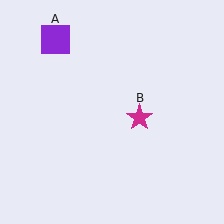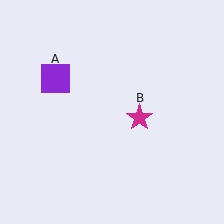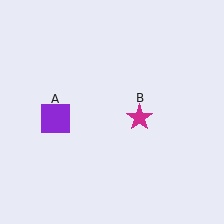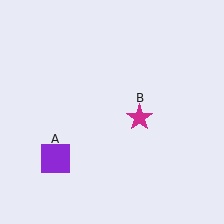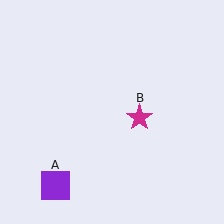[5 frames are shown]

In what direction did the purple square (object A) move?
The purple square (object A) moved down.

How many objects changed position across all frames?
1 object changed position: purple square (object A).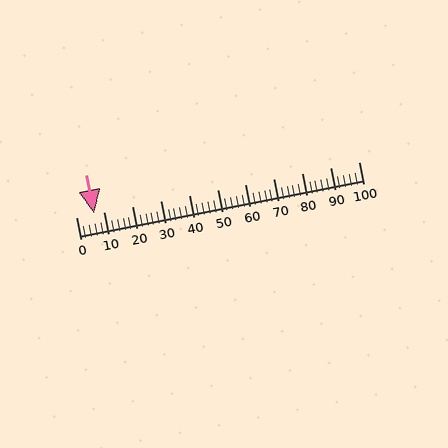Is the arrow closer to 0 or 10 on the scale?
The arrow is closer to 10.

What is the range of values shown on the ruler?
The ruler shows values from 0 to 100.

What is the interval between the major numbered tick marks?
The major tick marks are spaced 10 units apart.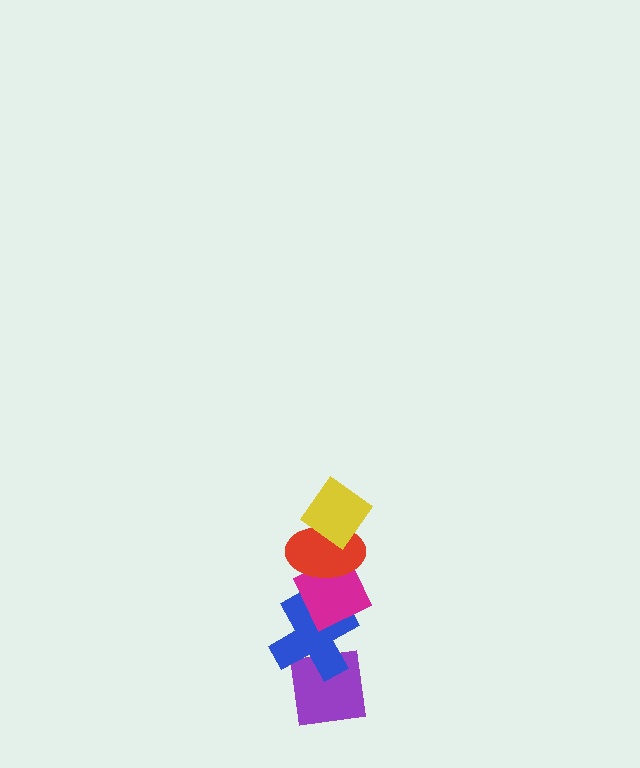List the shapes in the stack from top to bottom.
From top to bottom: the yellow diamond, the red ellipse, the magenta diamond, the blue cross, the purple square.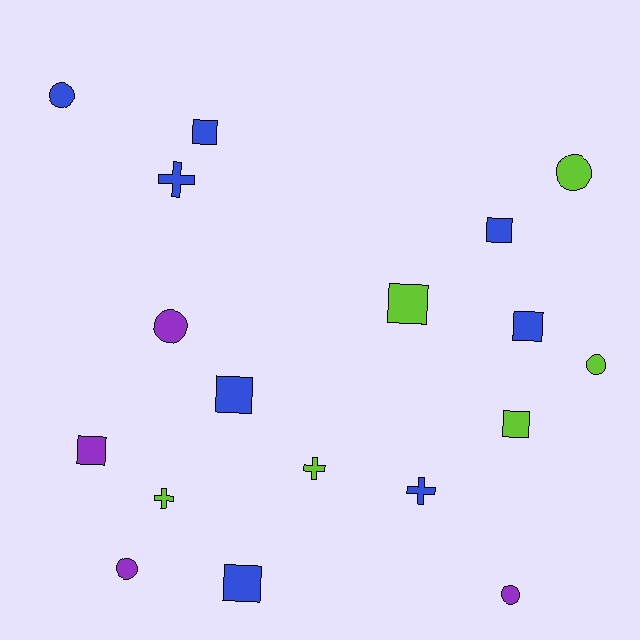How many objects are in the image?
There are 18 objects.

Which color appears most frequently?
Blue, with 8 objects.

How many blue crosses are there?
There are 2 blue crosses.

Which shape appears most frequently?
Square, with 8 objects.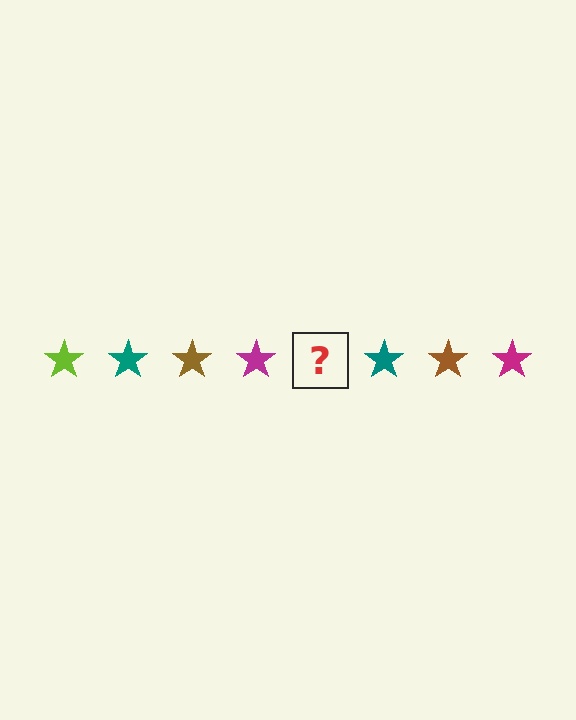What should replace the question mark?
The question mark should be replaced with a lime star.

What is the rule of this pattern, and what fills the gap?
The rule is that the pattern cycles through lime, teal, brown, magenta stars. The gap should be filled with a lime star.